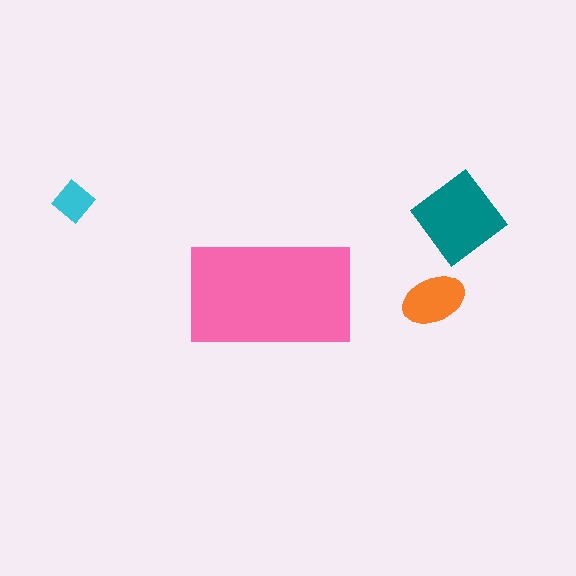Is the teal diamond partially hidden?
No, the teal diamond is fully visible.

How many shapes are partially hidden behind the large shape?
0 shapes are partially hidden.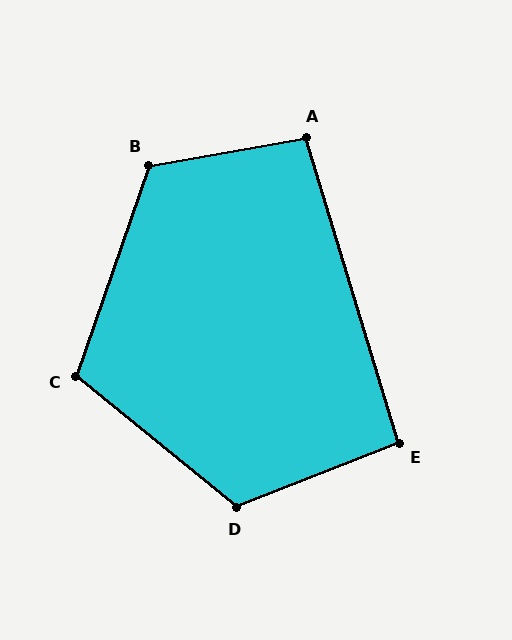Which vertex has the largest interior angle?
D, at approximately 119 degrees.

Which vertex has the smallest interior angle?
E, at approximately 95 degrees.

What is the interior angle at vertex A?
Approximately 97 degrees (obtuse).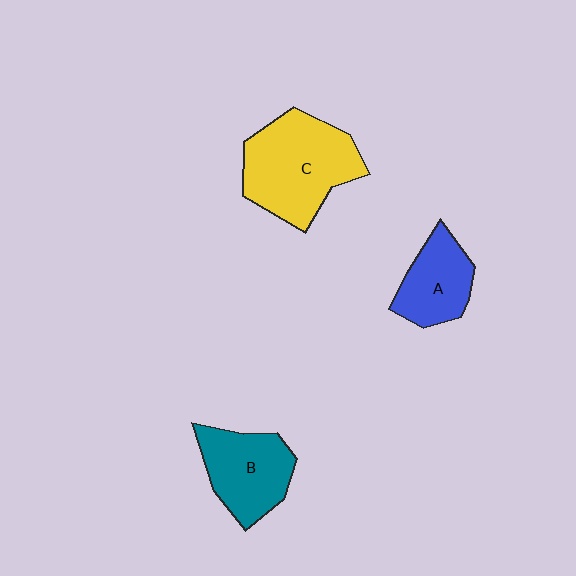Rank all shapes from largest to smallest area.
From largest to smallest: C (yellow), B (teal), A (blue).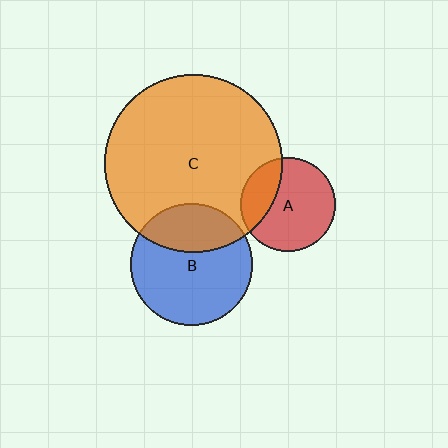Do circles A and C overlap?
Yes.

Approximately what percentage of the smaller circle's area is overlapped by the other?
Approximately 25%.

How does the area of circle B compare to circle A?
Approximately 1.7 times.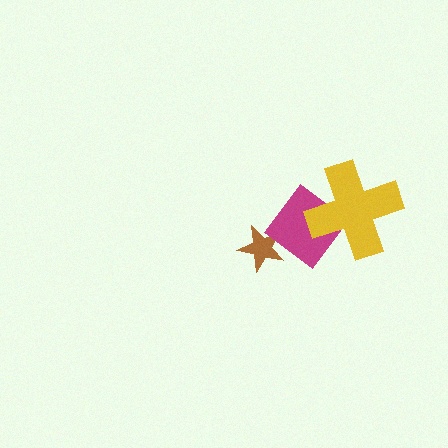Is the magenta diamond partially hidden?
Yes, it is partially covered by another shape.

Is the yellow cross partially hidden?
No, no other shape covers it.